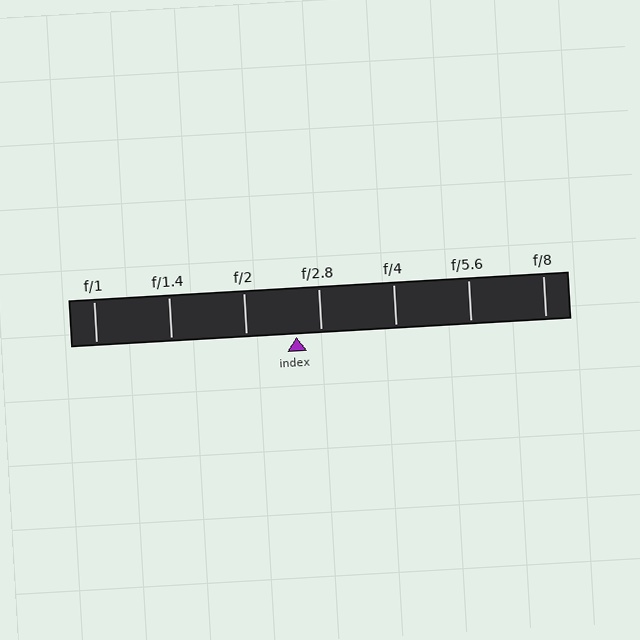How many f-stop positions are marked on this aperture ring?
There are 7 f-stop positions marked.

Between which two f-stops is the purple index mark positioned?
The index mark is between f/2 and f/2.8.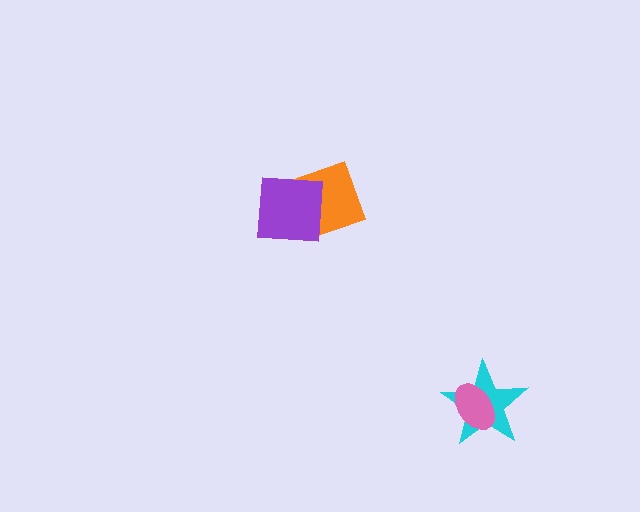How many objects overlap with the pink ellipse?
1 object overlaps with the pink ellipse.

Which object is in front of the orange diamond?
The purple square is in front of the orange diamond.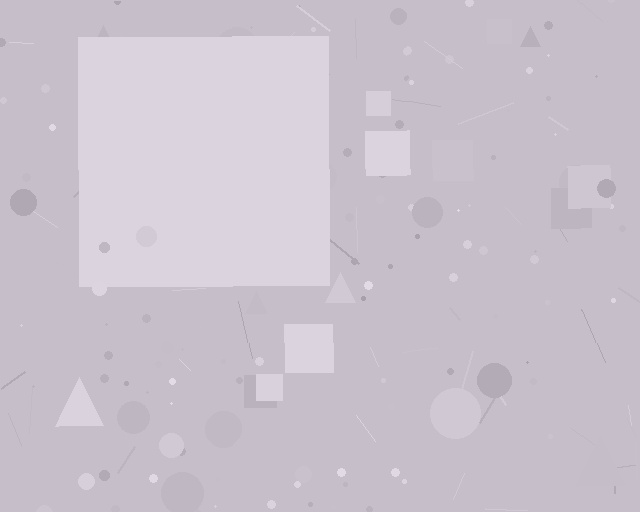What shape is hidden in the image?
A square is hidden in the image.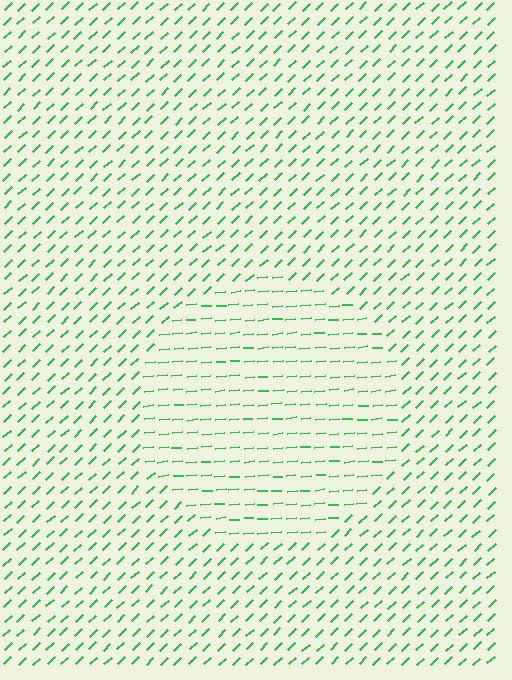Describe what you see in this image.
The image is filled with small green line segments. A circle region in the image has lines oriented differently from the surrounding lines, creating a visible texture boundary.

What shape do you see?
I see a circle.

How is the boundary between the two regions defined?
The boundary is defined purely by a change in line orientation (approximately 38 degrees difference). All lines are the same color and thickness.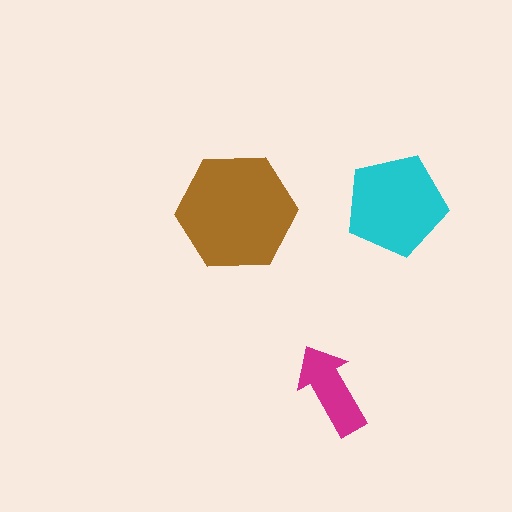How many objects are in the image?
There are 3 objects in the image.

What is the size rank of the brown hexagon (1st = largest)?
1st.